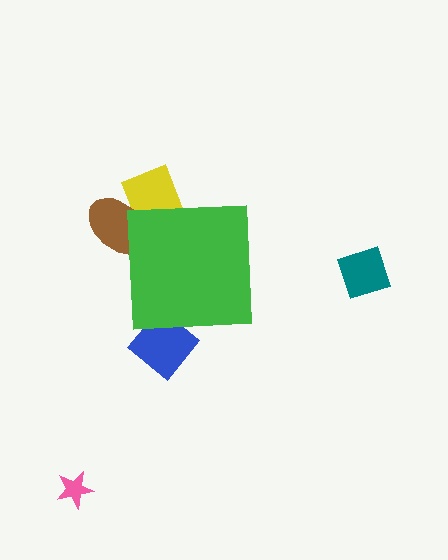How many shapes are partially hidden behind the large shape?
3 shapes are partially hidden.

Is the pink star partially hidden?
No, the pink star is fully visible.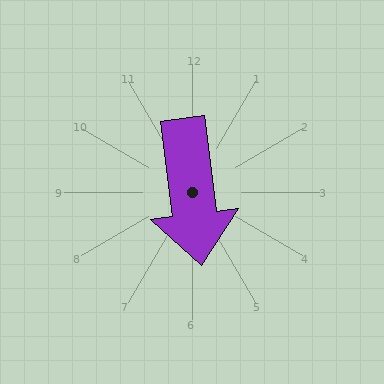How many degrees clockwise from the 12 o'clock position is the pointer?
Approximately 173 degrees.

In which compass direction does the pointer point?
South.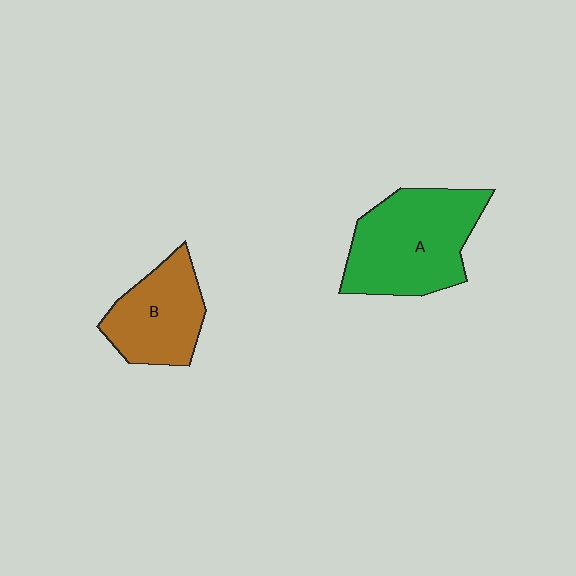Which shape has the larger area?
Shape A (green).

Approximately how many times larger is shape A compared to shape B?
Approximately 1.5 times.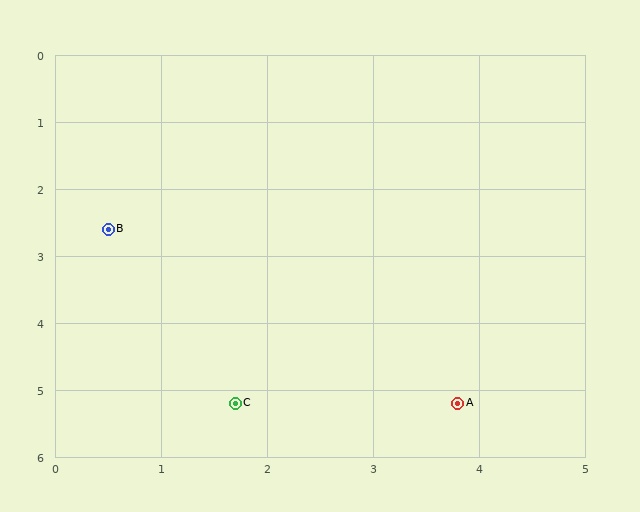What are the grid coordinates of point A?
Point A is at approximately (3.8, 5.2).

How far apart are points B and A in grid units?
Points B and A are about 4.2 grid units apart.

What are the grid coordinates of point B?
Point B is at approximately (0.5, 2.6).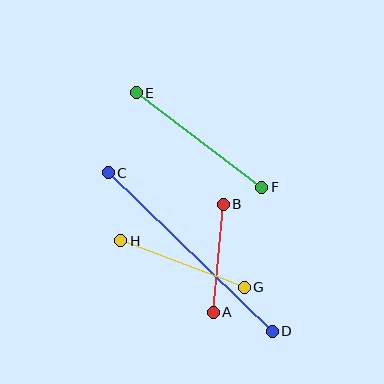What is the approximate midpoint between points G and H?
The midpoint is at approximately (182, 264) pixels.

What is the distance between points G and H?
The distance is approximately 132 pixels.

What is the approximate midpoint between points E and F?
The midpoint is at approximately (199, 140) pixels.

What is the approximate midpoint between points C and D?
The midpoint is at approximately (190, 252) pixels.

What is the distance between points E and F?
The distance is approximately 157 pixels.